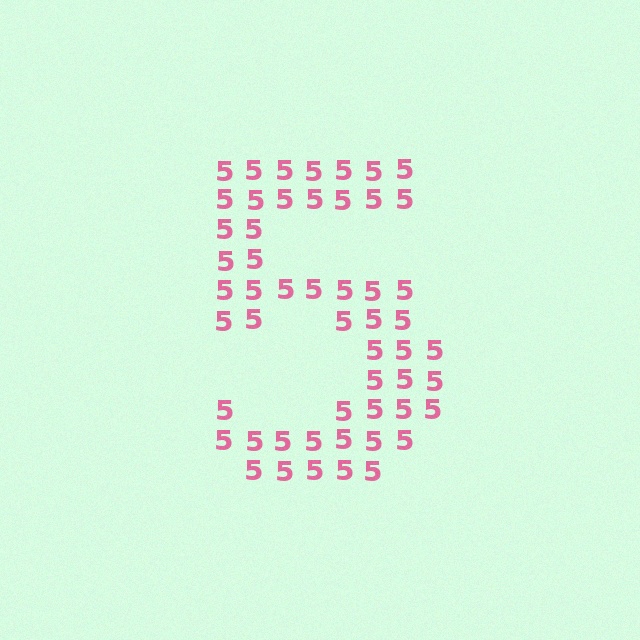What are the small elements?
The small elements are digit 5's.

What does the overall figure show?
The overall figure shows the digit 5.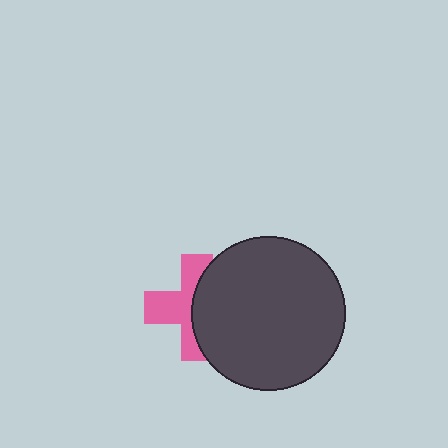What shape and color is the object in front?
The object in front is a dark gray circle.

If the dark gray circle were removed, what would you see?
You would see the complete pink cross.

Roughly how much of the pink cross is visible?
About half of it is visible (roughly 52%).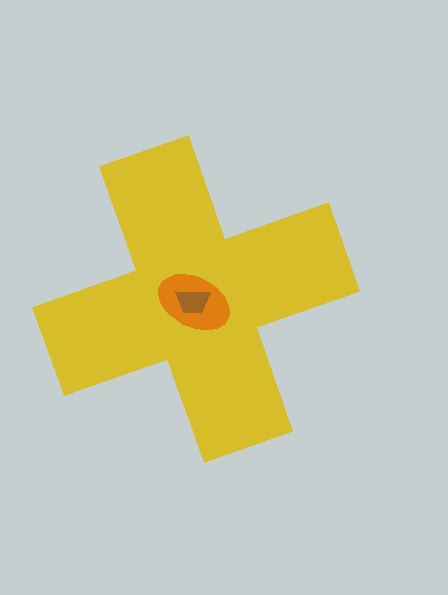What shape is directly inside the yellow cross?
The orange ellipse.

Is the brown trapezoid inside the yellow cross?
Yes.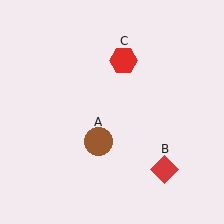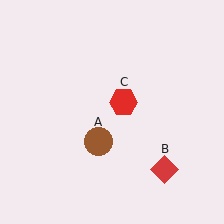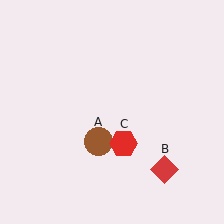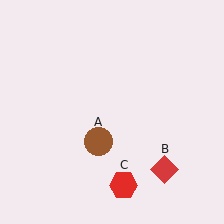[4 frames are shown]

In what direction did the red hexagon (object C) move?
The red hexagon (object C) moved down.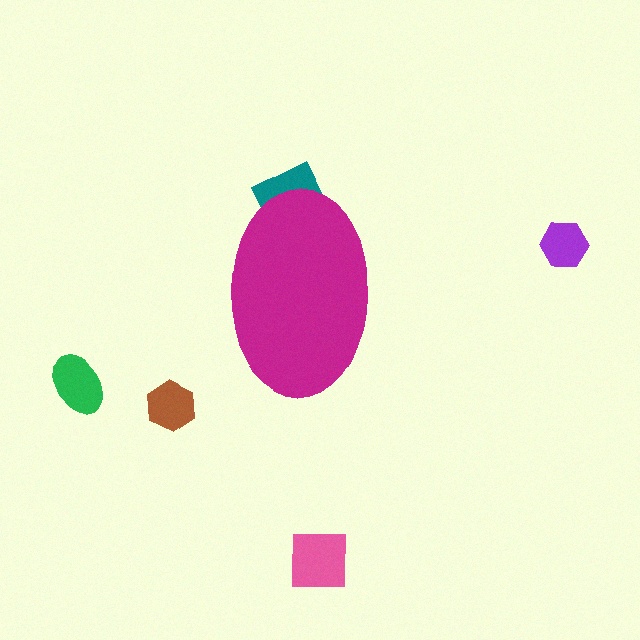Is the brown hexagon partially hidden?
No, the brown hexagon is fully visible.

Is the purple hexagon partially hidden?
No, the purple hexagon is fully visible.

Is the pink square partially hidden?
No, the pink square is fully visible.